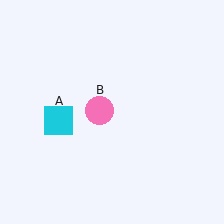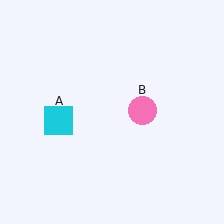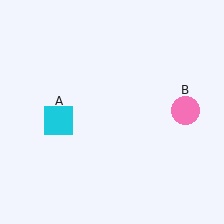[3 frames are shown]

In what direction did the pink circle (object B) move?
The pink circle (object B) moved right.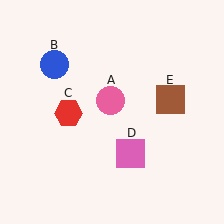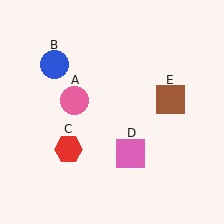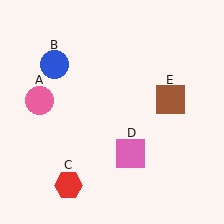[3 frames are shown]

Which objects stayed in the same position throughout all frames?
Blue circle (object B) and pink square (object D) and brown square (object E) remained stationary.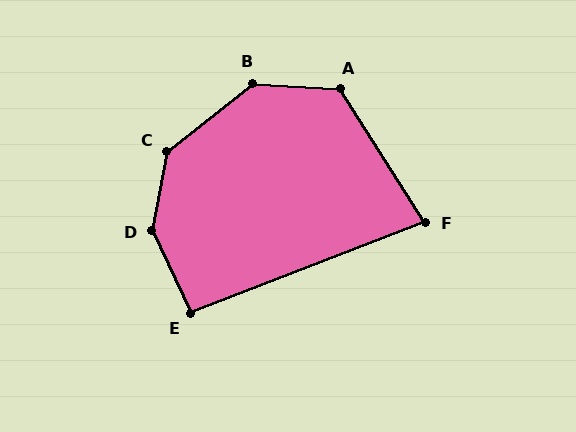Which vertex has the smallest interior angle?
F, at approximately 79 degrees.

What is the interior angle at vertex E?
Approximately 95 degrees (approximately right).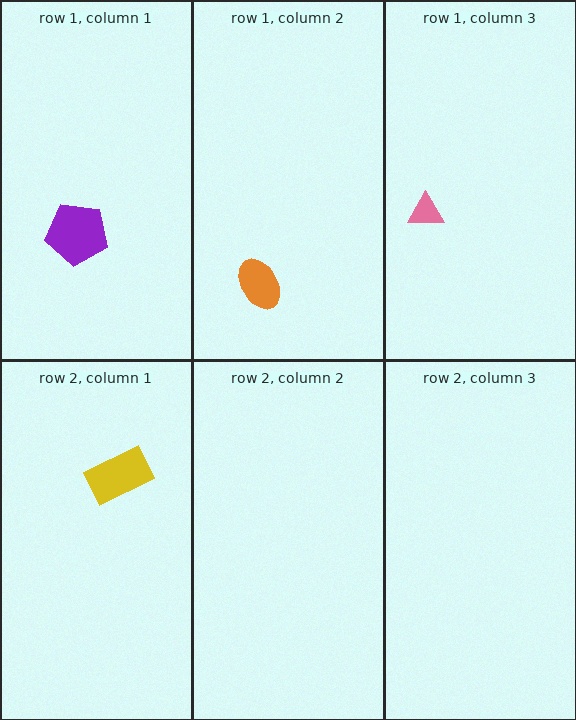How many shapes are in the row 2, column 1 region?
1.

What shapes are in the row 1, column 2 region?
The orange ellipse.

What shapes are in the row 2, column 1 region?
The yellow rectangle.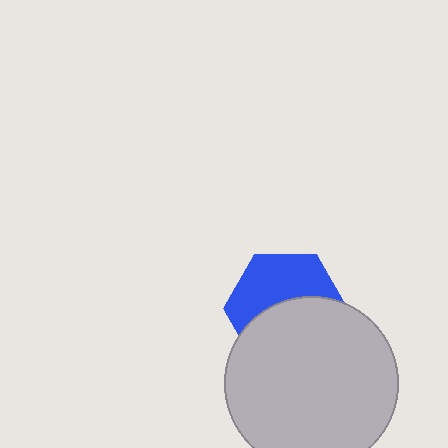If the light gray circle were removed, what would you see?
You would see the complete blue hexagon.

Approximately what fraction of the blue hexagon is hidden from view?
Roughly 52% of the blue hexagon is hidden behind the light gray circle.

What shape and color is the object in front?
The object in front is a light gray circle.